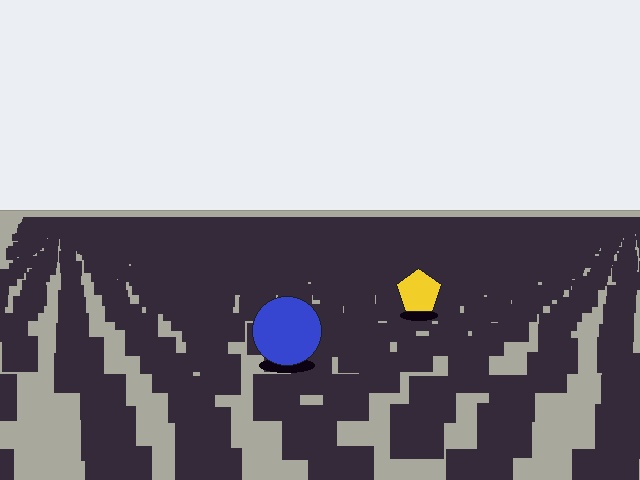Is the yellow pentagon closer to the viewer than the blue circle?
No. The blue circle is closer — you can tell from the texture gradient: the ground texture is coarser near it.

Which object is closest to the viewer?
The blue circle is closest. The texture marks near it are larger and more spread out.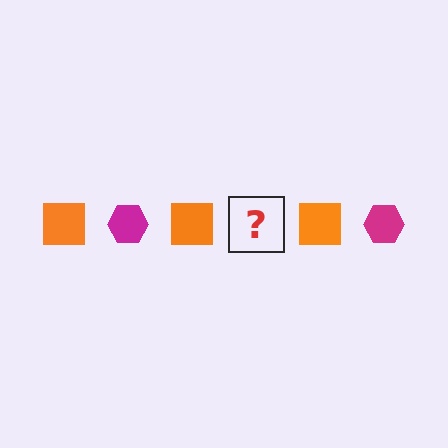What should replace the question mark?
The question mark should be replaced with a magenta hexagon.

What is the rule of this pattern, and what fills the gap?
The rule is that the pattern alternates between orange square and magenta hexagon. The gap should be filled with a magenta hexagon.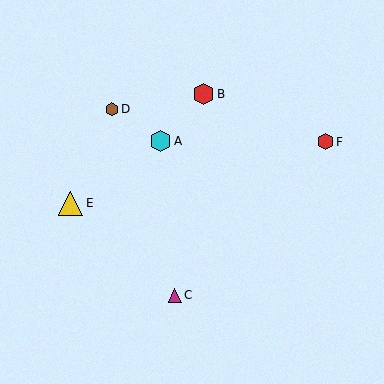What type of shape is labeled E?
Shape E is a yellow triangle.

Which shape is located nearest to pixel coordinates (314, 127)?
The red hexagon (labeled F) at (325, 142) is nearest to that location.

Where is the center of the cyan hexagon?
The center of the cyan hexagon is at (160, 141).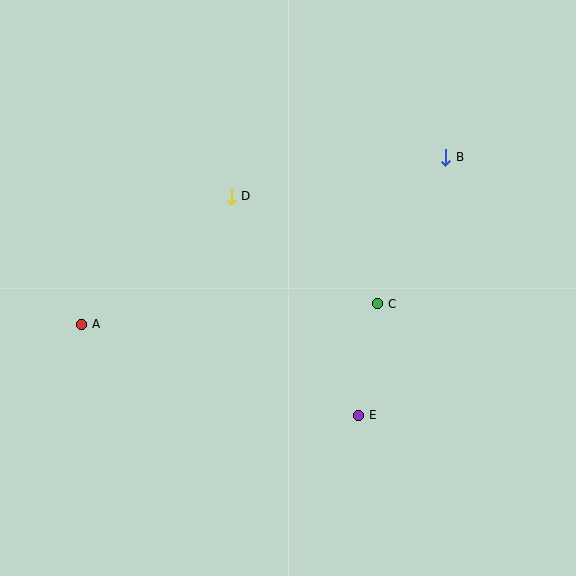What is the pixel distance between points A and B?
The distance between A and B is 401 pixels.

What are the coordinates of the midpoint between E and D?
The midpoint between E and D is at (295, 306).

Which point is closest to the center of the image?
Point C at (378, 304) is closest to the center.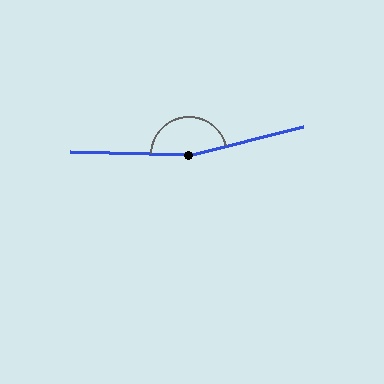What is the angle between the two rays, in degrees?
Approximately 164 degrees.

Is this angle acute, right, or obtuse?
It is obtuse.